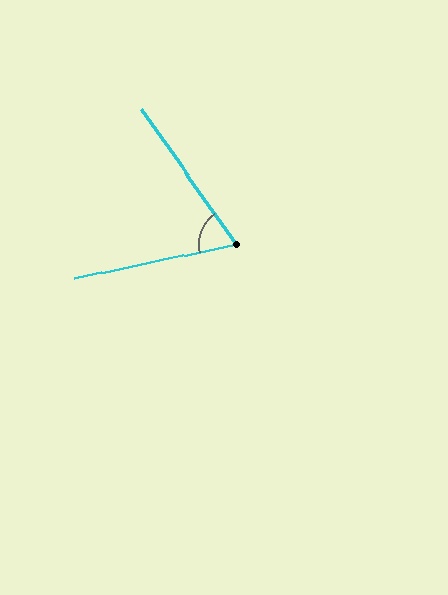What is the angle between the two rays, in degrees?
Approximately 67 degrees.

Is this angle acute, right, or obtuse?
It is acute.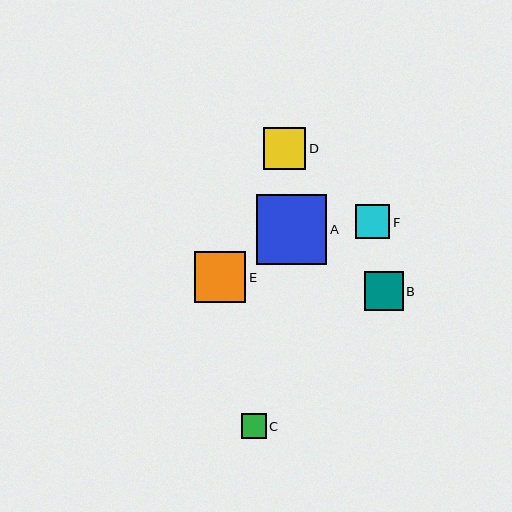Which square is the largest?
Square A is the largest with a size of approximately 70 pixels.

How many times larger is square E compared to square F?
Square E is approximately 1.5 times the size of square F.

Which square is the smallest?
Square C is the smallest with a size of approximately 24 pixels.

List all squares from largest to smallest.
From largest to smallest: A, E, D, B, F, C.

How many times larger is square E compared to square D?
Square E is approximately 1.2 times the size of square D.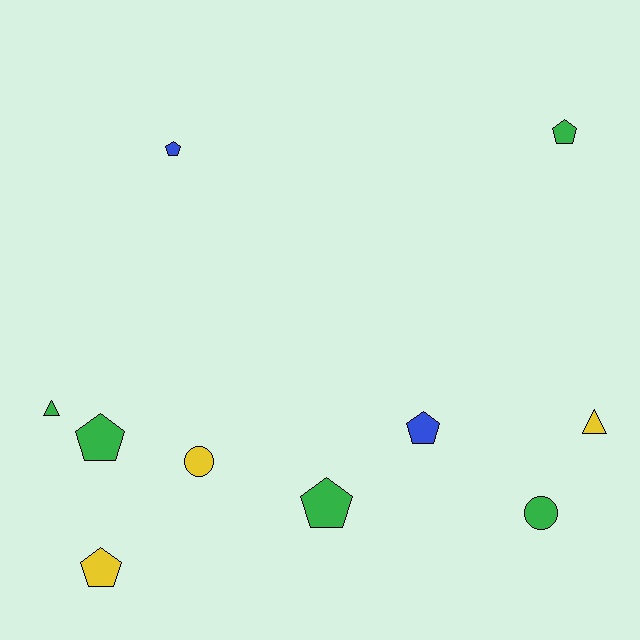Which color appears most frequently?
Green, with 5 objects.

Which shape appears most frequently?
Pentagon, with 6 objects.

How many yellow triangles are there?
There is 1 yellow triangle.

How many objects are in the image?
There are 10 objects.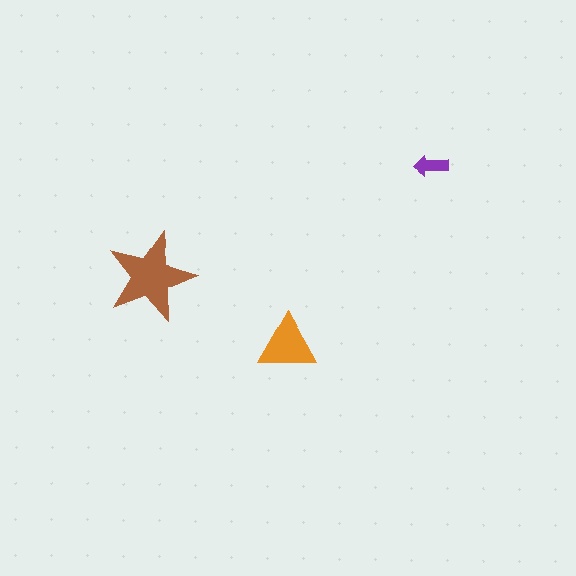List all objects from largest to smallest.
The brown star, the orange triangle, the purple arrow.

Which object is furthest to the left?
The brown star is leftmost.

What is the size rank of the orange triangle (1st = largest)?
2nd.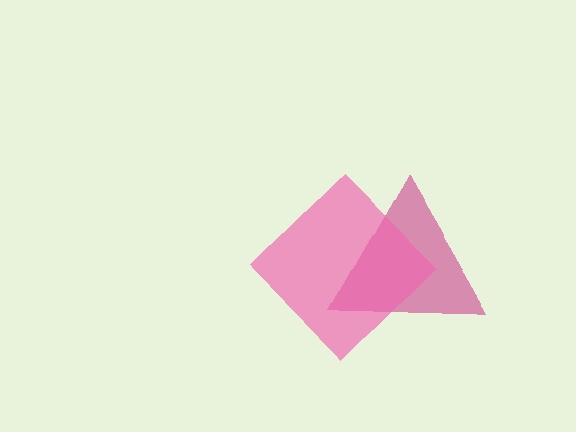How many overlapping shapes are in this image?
There are 2 overlapping shapes in the image.